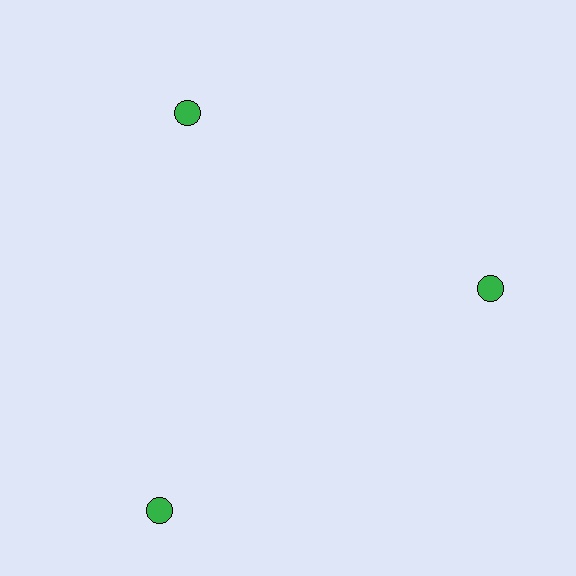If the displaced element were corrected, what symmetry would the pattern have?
It would have 3-fold rotational symmetry — the pattern would map onto itself every 120 degrees.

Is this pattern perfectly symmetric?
No. The 3 green circles are arranged in a ring, but one element near the 7 o'clock position is pushed outward from the center, breaking the 3-fold rotational symmetry.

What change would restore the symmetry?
The symmetry would be restored by moving it inward, back onto the ring so that all 3 circles sit at equal angles and equal distance from the center.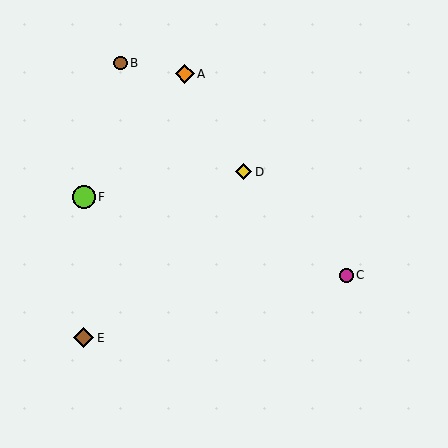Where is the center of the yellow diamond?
The center of the yellow diamond is at (244, 172).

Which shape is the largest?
The lime circle (labeled F) is the largest.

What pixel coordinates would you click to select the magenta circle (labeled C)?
Click at (346, 275) to select the magenta circle C.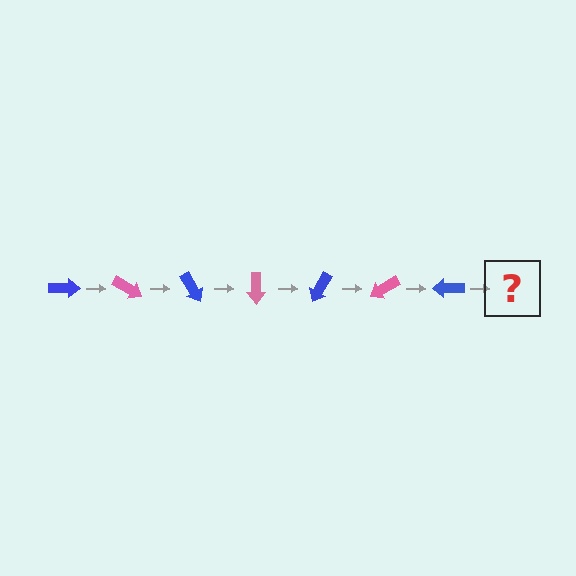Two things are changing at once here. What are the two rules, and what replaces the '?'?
The two rules are that it rotates 30 degrees each step and the color cycles through blue and pink. The '?' should be a pink arrow, rotated 210 degrees from the start.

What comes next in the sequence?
The next element should be a pink arrow, rotated 210 degrees from the start.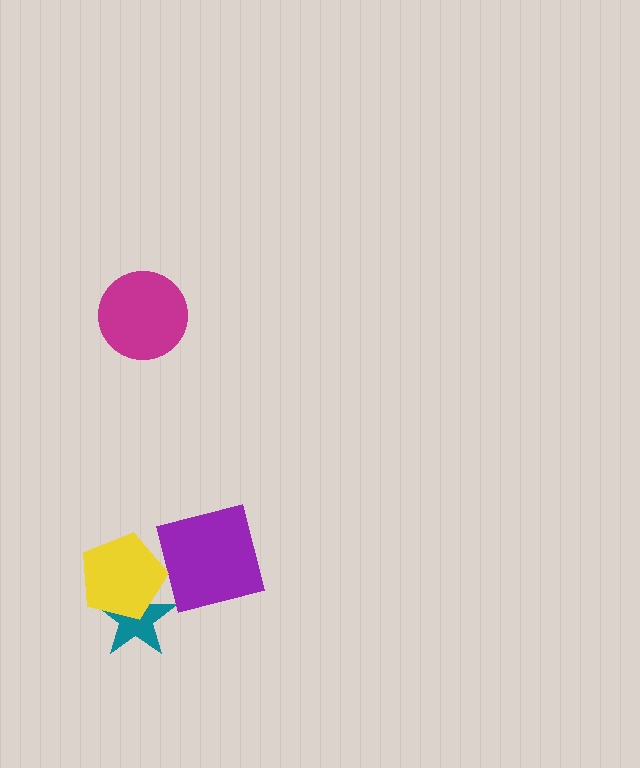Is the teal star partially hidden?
Yes, it is partially covered by another shape.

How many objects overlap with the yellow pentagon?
1 object overlaps with the yellow pentagon.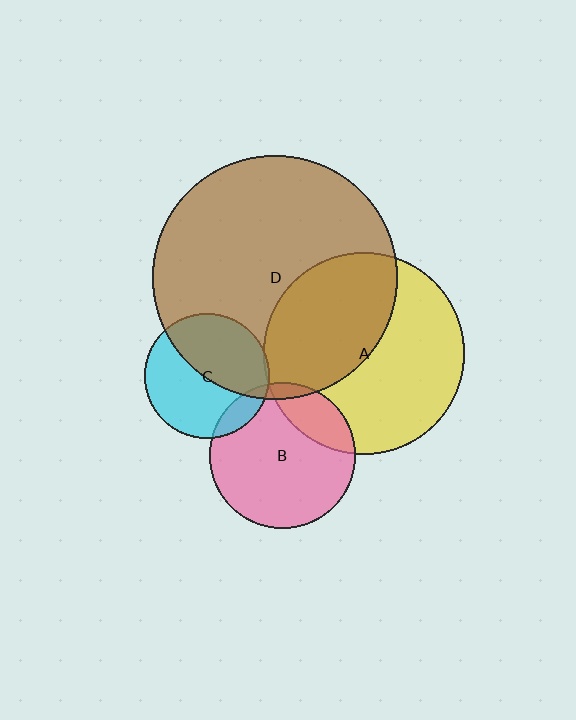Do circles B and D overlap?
Yes.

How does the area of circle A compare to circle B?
Approximately 1.9 times.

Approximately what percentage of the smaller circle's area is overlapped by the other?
Approximately 5%.